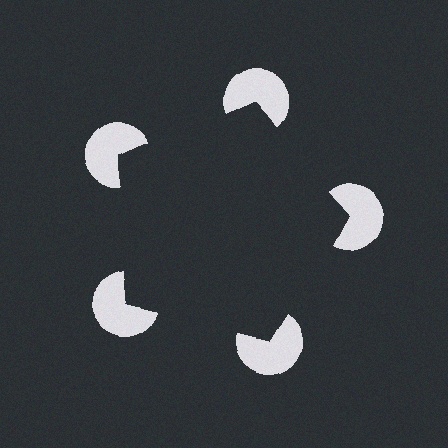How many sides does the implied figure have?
5 sides.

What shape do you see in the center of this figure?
An illusory pentagon — its edges are inferred from the aligned wedge cuts in the pac-man discs, not physically drawn.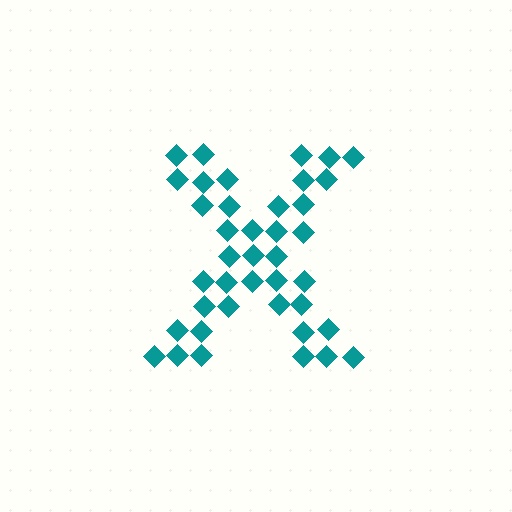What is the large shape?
The large shape is the letter X.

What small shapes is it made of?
It is made of small diamonds.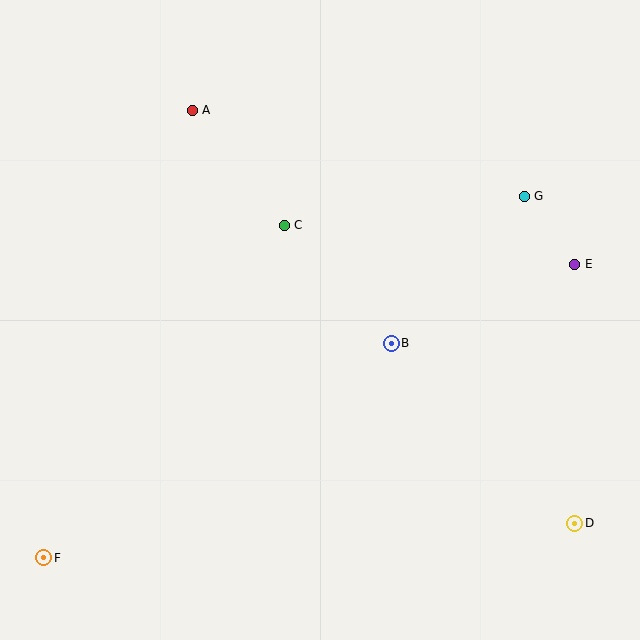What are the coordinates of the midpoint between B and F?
The midpoint between B and F is at (218, 450).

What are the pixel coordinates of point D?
Point D is at (575, 523).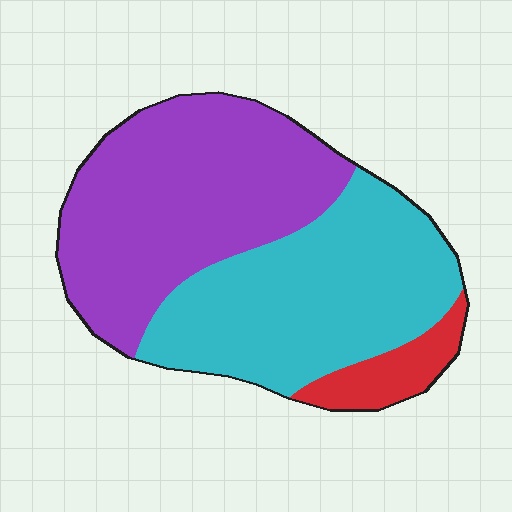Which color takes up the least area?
Red, at roughly 10%.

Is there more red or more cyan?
Cyan.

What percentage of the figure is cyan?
Cyan takes up about two fifths (2/5) of the figure.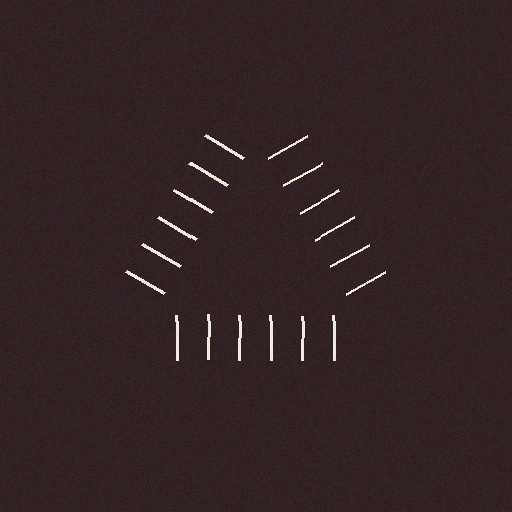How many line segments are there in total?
18 — 6 along each of the 3 edges.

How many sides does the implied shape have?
3 sides — the line-ends trace a triangle.